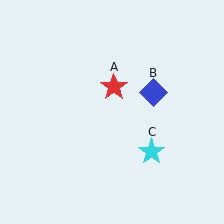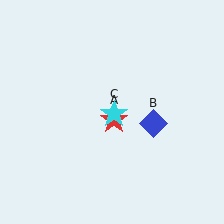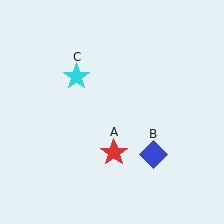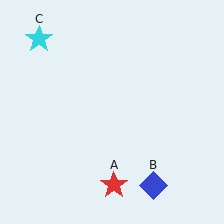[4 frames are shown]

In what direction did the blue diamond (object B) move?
The blue diamond (object B) moved down.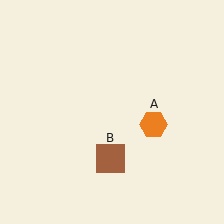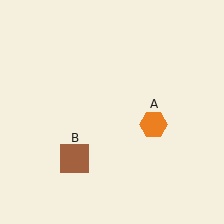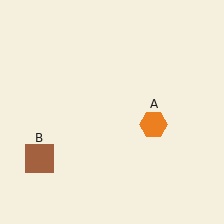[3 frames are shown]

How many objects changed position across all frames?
1 object changed position: brown square (object B).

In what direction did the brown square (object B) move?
The brown square (object B) moved left.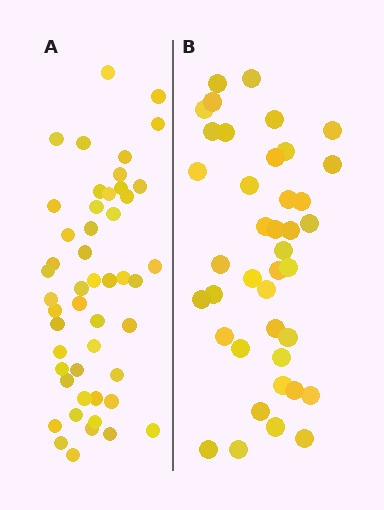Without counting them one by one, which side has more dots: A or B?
Region A (the left region) has more dots.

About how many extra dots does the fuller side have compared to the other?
Region A has roughly 8 or so more dots than region B.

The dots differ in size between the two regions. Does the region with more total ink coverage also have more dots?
No. Region B has more total ink coverage because its dots are larger, but region A actually contains more individual dots. Total area can be misleading — the number of items is what matters here.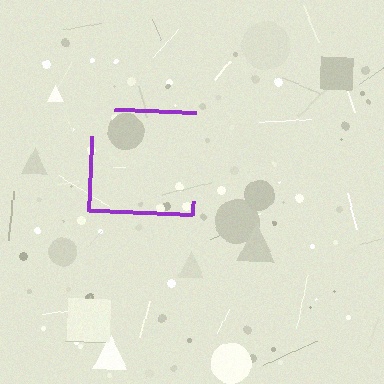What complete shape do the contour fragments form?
The contour fragments form a square.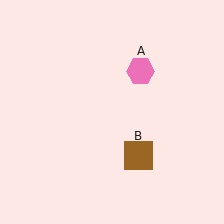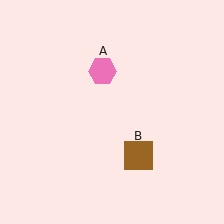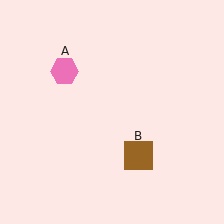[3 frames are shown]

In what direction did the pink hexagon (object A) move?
The pink hexagon (object A) moved left.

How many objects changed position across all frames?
1 object changed position: pink hexagon (object A).